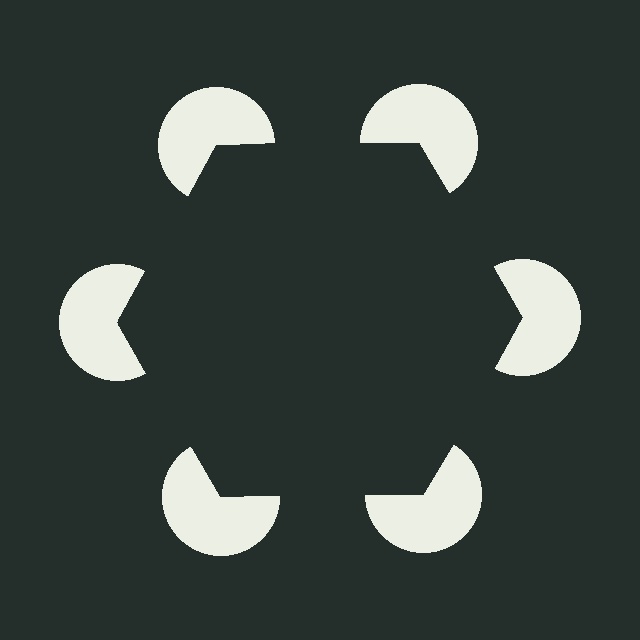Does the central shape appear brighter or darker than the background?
It typically appears slightly darker than the background, even though no actual brightness change is drawn.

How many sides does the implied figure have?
6 sides.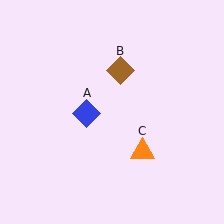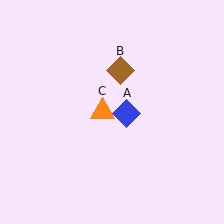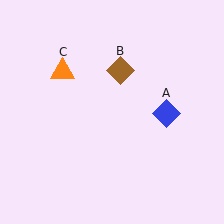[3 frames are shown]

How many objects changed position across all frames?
2 objects changed position: blue diamond (object A), orange triangle (object C).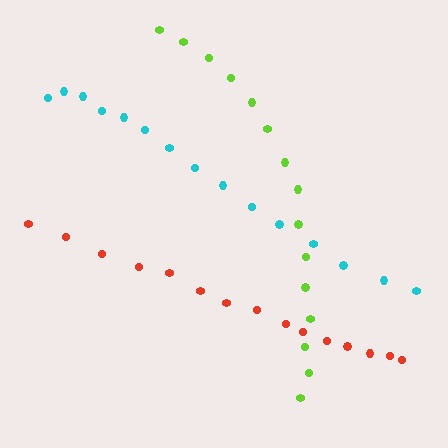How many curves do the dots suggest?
There are 3 distinct paths.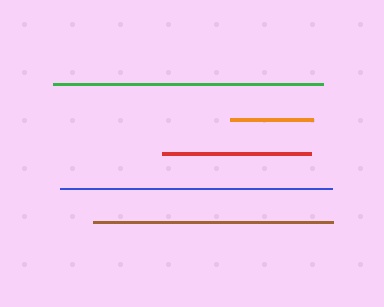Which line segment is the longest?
The blue line is the longest at approximately 272 pixels.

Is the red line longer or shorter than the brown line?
The brown line is longer than the red line.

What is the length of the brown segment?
The brown segment is approximately 240 pixels long.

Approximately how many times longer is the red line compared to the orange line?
The red line is approximately 1.8 times the length of the orange line.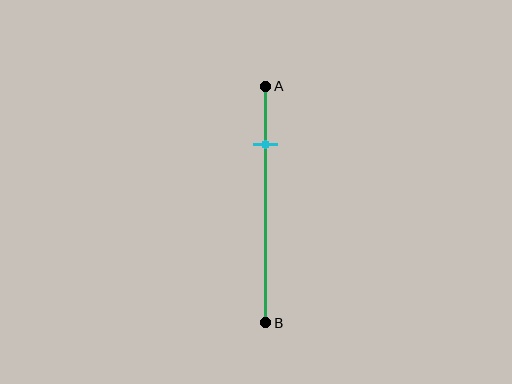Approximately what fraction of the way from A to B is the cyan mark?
The cyan mark is approximately 25% of the way from A to B.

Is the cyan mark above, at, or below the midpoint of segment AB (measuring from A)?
The cyan mark is above the midpoint of segment AB.